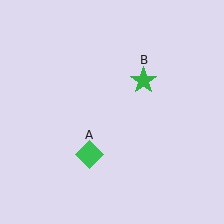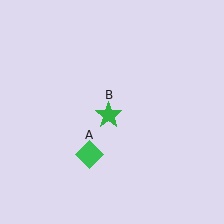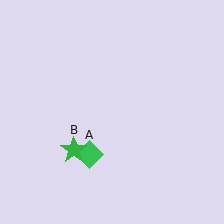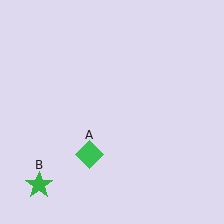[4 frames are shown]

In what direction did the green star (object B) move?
The green star (object B) moved down and to the left.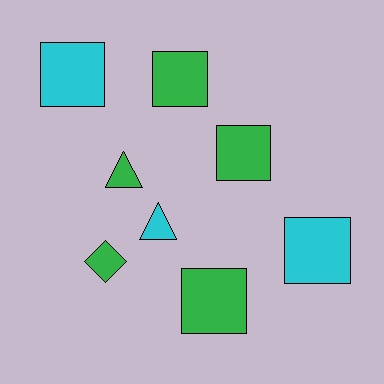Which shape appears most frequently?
Square, with 5 objects.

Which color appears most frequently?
Green, with 5 objects.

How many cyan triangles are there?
There is 1 cyan triangle.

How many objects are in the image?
There are 8 objects.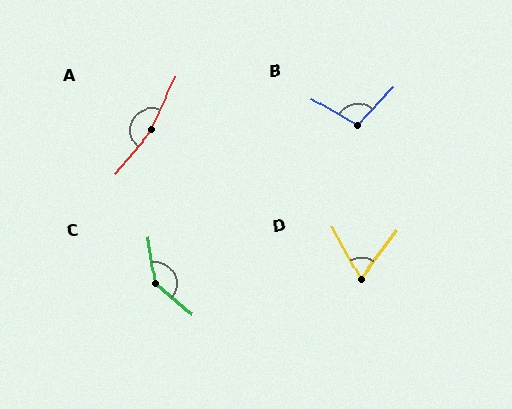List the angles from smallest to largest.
D (65°), B (104°), C (138°), A (165°).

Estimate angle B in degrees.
Approximately 104 degrees.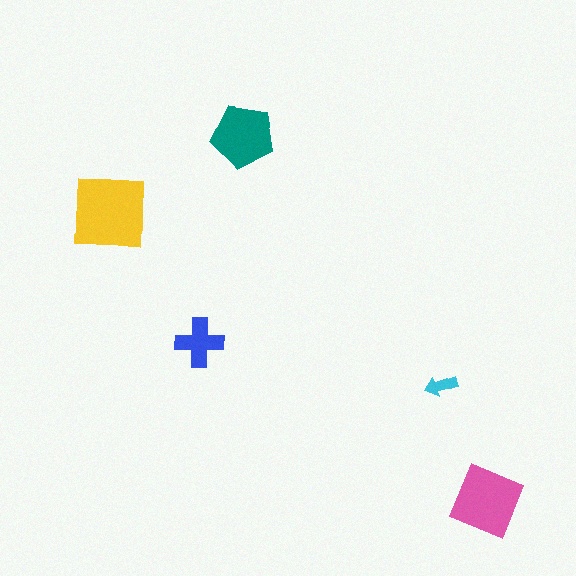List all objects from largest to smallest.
The yellow square, the pink square, the teal pentagon, the blue cross, the cyan arrow.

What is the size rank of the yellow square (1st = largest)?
1st.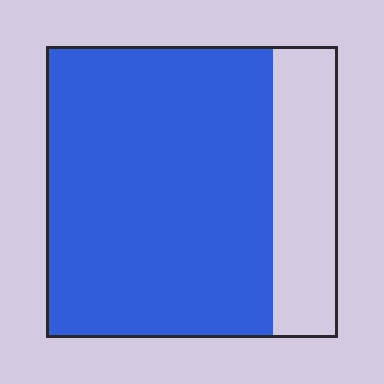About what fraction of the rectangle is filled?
About four fifths (4/5).